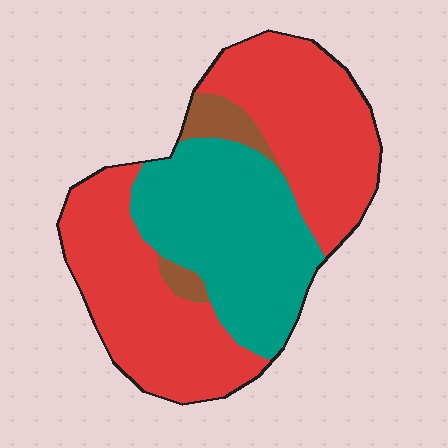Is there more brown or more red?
Red.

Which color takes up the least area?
Brown, at roughly 5%.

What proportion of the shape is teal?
Teal takes up about one third (1/3) of the shape.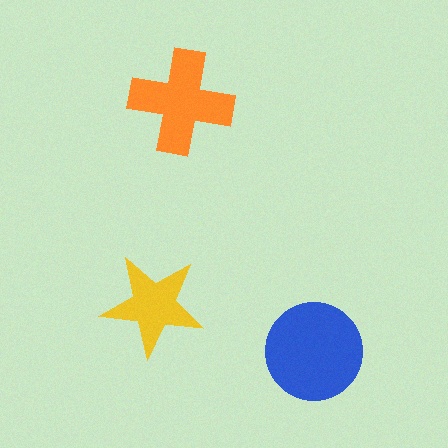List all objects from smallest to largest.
The yellow star, the orange cross, the blue circle.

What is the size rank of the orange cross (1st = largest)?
2nd.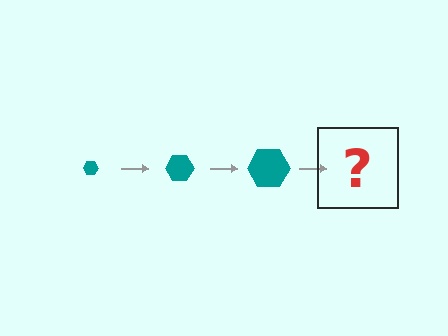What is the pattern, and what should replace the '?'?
The pattern is that the hexagon gets progressively larger each step. The '?' should be a teal hexagon, larger than the previous one.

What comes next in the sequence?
The next element should be a teal hexagon, larger than the previous one.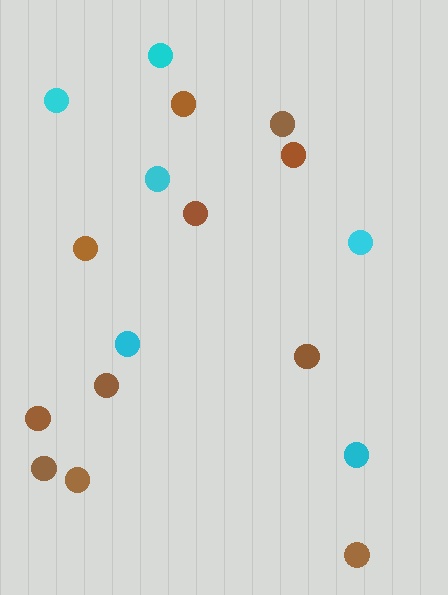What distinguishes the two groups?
There are 2 groups: one group of brown circles (11) and one group of cyan circles (6).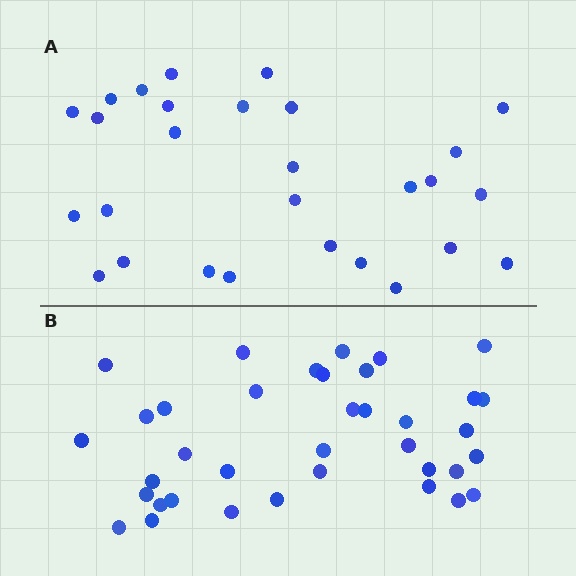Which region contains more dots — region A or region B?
Region B (the bottom region) has more dots.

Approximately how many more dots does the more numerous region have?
Region B has roughly 8 or so more dots than region A.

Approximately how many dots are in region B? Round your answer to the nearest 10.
About 40 dots. (The exact count is 37, which rounds to 40.)